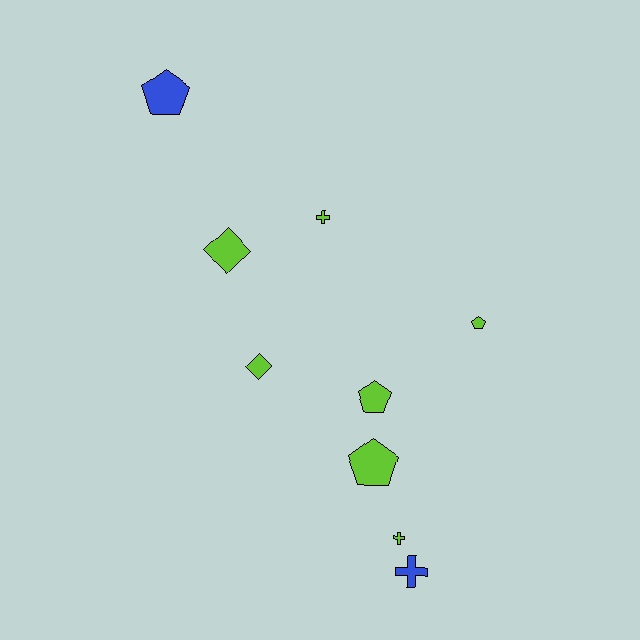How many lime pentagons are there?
There are 3 lime pentagons.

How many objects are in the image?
There are 9 objects.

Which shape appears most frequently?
Pentagon, with 4 objects.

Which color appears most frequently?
Lime, with 7 objects.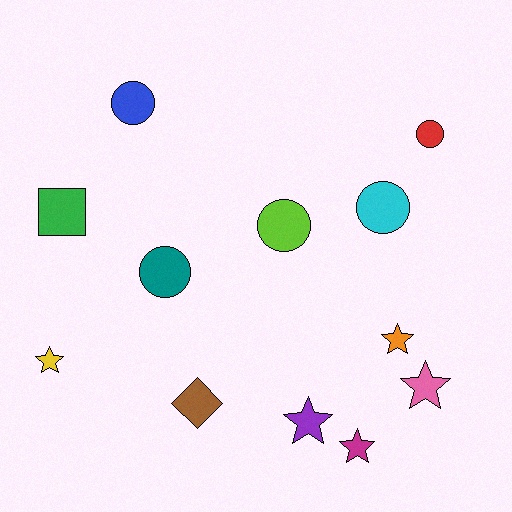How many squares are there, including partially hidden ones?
There is 1 square.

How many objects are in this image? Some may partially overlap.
There are 12 objects.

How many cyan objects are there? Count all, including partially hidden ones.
There is 1 cyan object.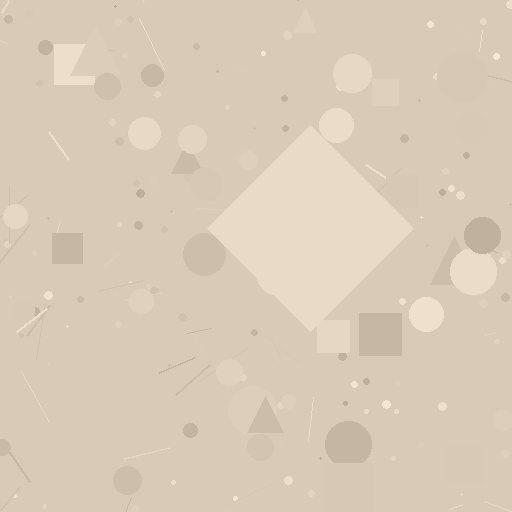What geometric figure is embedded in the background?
A diamond is embedded in the background.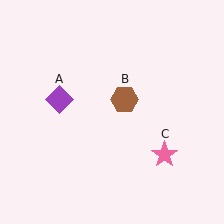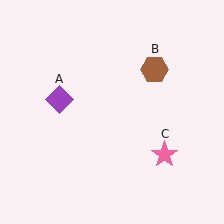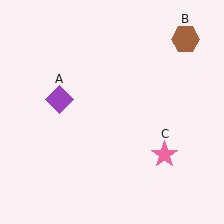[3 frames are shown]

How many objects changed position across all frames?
1 object changed position: brown hexagon (object B).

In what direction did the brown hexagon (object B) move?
The brown hexagon (object B) moved up and to the right.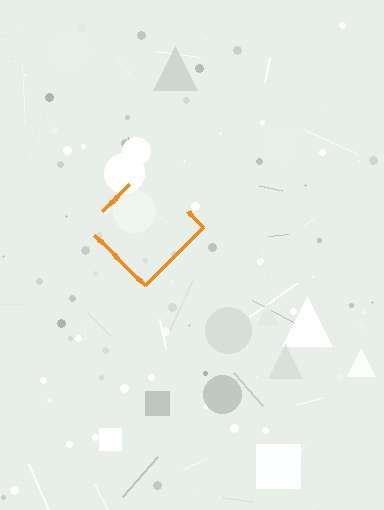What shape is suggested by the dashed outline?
The dashed outline suggests a diamond.